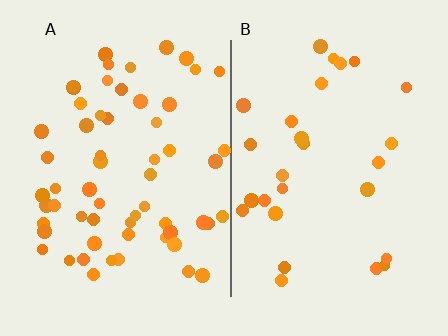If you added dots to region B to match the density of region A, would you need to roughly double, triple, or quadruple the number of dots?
Approximately double.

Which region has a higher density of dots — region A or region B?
A (the left).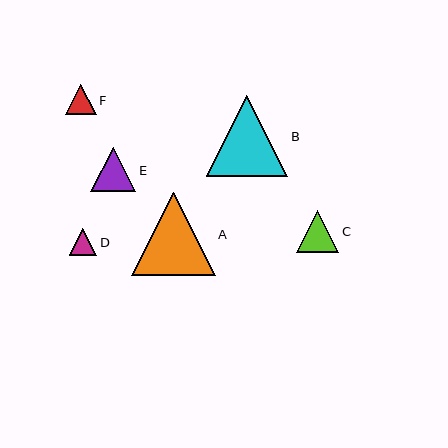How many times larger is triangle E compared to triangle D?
Triangle E is approximately 1.6 times the size of triangle D.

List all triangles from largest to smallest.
From largest to smallest: A, B, E, C, F, D.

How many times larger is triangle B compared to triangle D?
Triangle B is approximately 3.0 times the size of triangle D.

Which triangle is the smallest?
Triangle D is the smallest with a size of approximately 27 pixels.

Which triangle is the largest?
Triangle A is the largest with a size of approximately 83 pixels.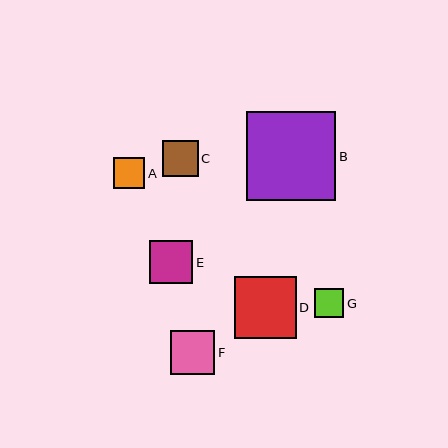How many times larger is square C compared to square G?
Square C is approximately 1.2 times the size of square G.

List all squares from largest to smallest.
From largest to smallest: B, D, F, E, C, A, G.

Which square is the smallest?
Square G is the smallest with a size of approximately 29 pixels.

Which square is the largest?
Square B is the largest with a size of approximately 89 pixels.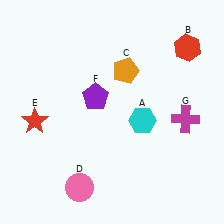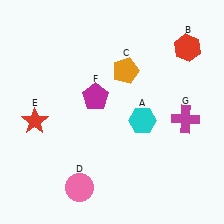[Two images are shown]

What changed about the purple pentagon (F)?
In Image 1, F is purple. In Image 2, it changed to magenta.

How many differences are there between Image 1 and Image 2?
There is 1 difference between the two images.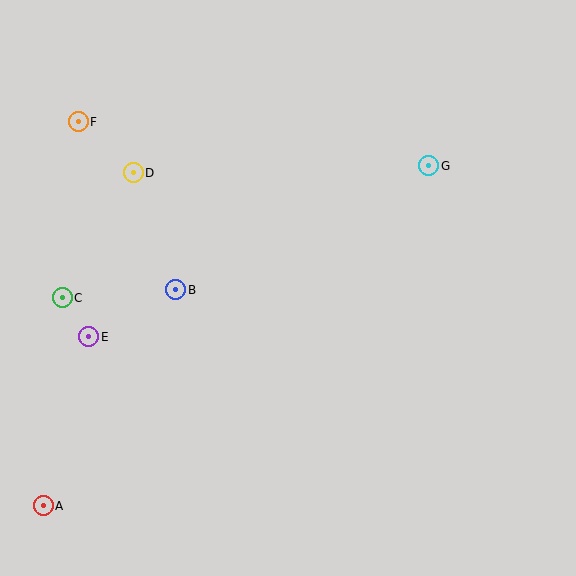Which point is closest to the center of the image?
Point B at (176, 290) is closest to the center.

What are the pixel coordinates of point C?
Point C is at (62, 298).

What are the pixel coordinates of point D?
Point D is at (133, 173).